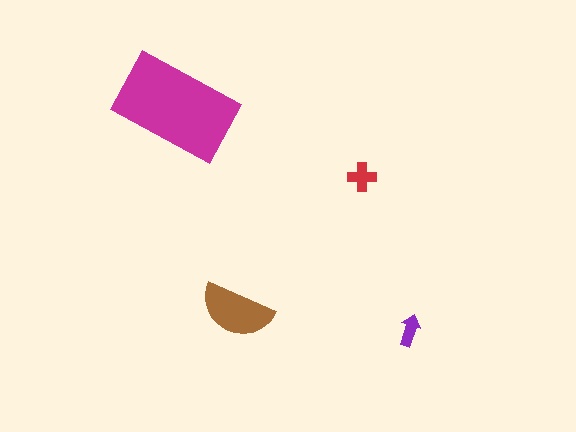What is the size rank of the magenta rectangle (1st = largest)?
1st.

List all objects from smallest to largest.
The purple arrow, the red cross, the brown semicircle, the magenta rectangle.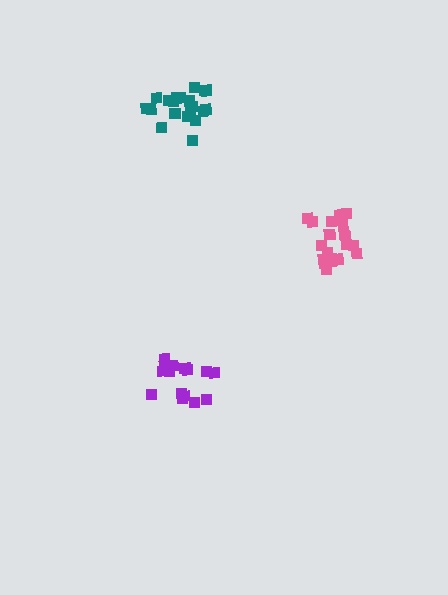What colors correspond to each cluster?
The clusters are colored: pink, purple, teal.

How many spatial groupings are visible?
There are 3 spatial groupings.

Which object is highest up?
The teal cluster is topmost.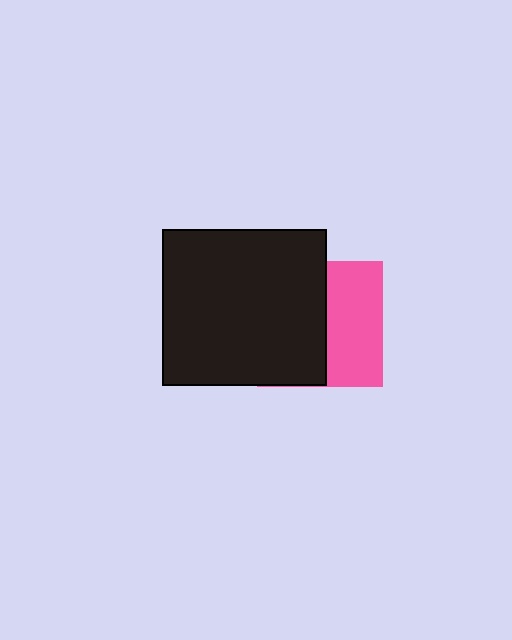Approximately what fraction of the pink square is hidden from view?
Roughly 55% of the pink square is hidden behind the black rectangle.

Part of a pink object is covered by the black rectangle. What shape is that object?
It is a square.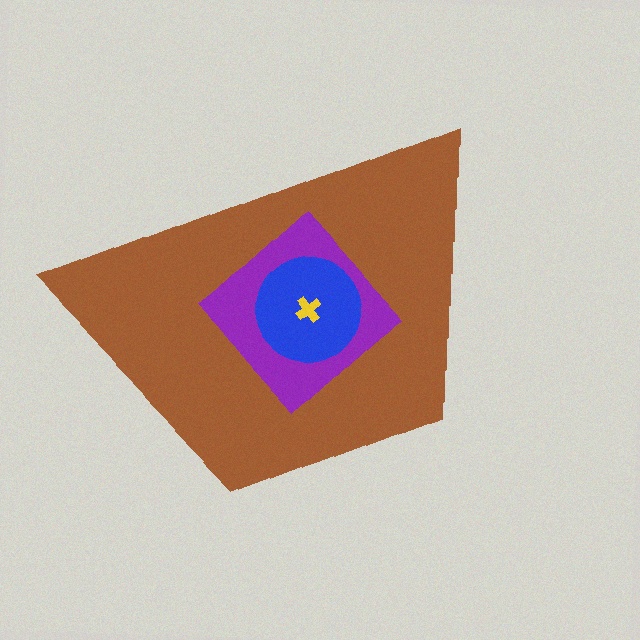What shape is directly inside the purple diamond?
The blue circle.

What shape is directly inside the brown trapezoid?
The purple diamond.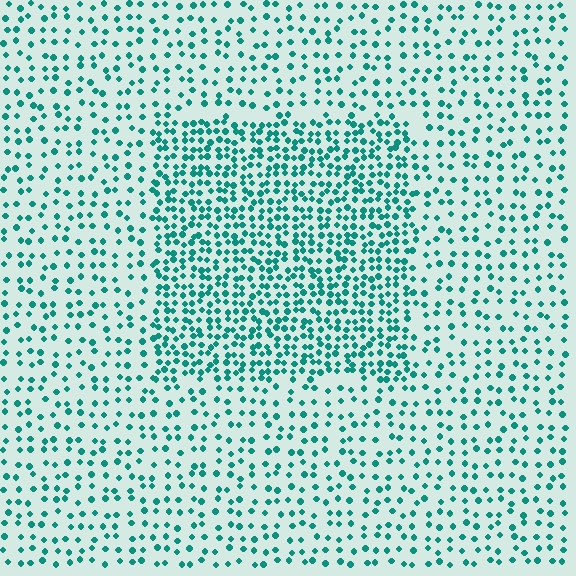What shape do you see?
I see a rectangle.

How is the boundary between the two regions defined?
The boundary is defined by a change in element density (approximately 2.1x ratio). All elements are the same color, size, and shape.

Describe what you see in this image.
The image contains small teal elements arranged at two different densities. A rectangle-shaped region is visible where the elements are more densely packed than the surrounding area.